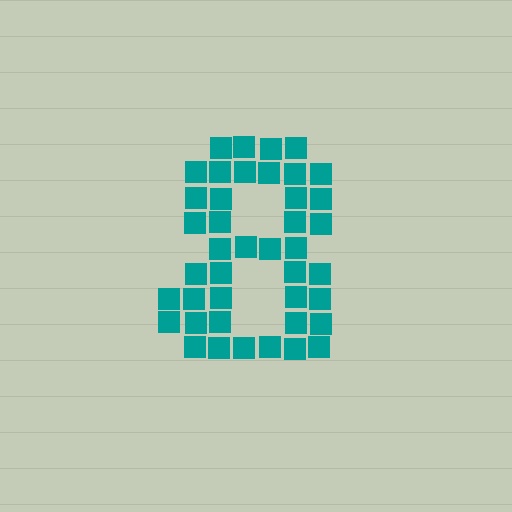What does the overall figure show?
The overall figure shows the digit 8.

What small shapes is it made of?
It is made of small squares.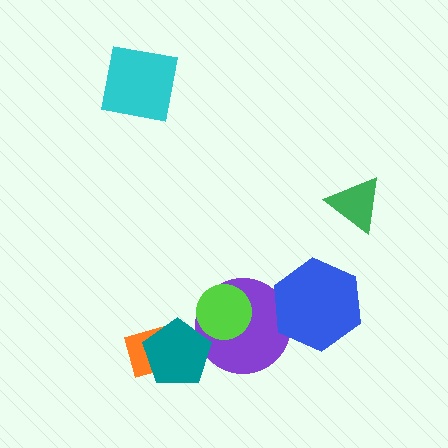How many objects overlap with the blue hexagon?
1 object overlaps with the blue hexagon.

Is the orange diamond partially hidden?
Yes, it is partially covered by another shape.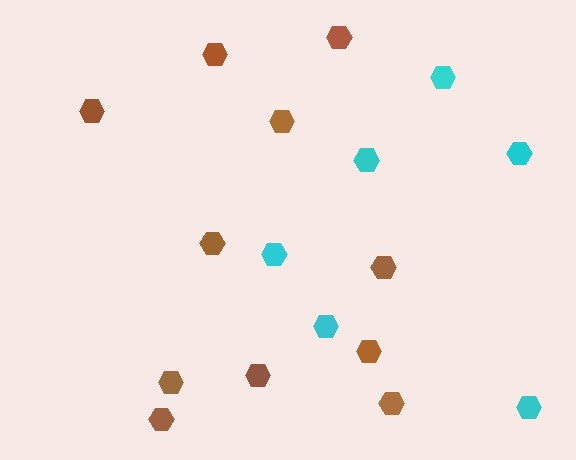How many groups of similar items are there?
There are 2 groups: one group of brown hexagons (11) and one group of cyan hexagons (6).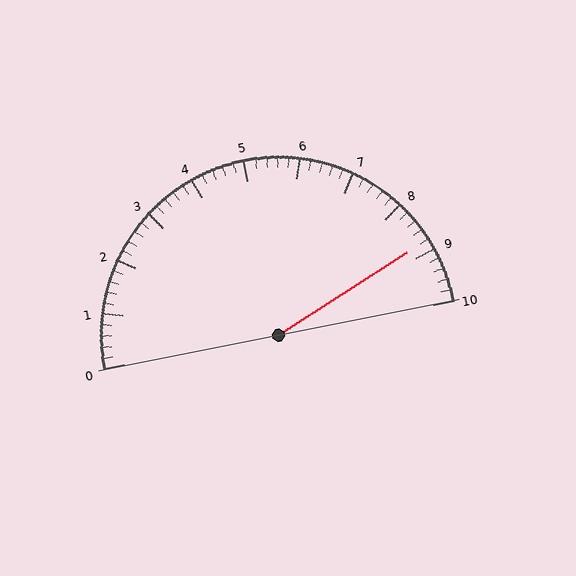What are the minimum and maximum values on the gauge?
The gauge ranges from 0 to 10.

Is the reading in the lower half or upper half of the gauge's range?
The reading is in the upper half of the range (0 to 10).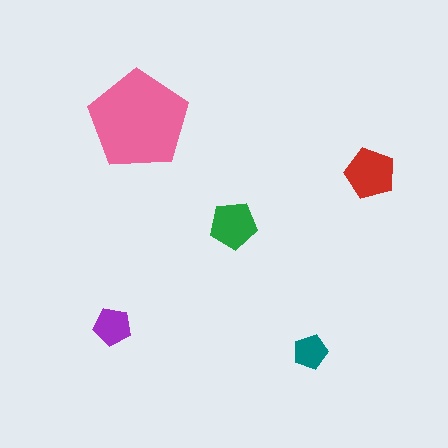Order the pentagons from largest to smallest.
the pink one, the red one, the green one, the purple one, the teal one.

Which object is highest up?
The pink pentagon is topmost.